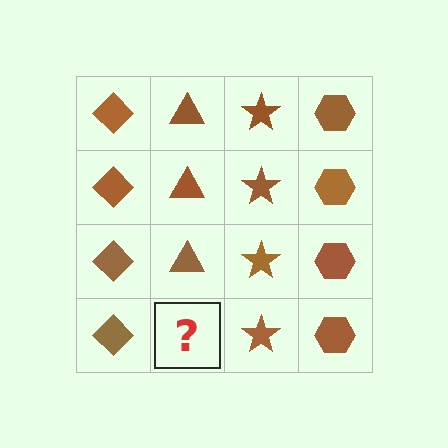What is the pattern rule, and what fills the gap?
The rule is that each column has a consistent shape. The gap should be filled with a brown triangle.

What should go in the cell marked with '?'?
The missing cell should contain a brown triangle.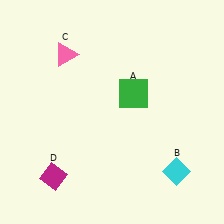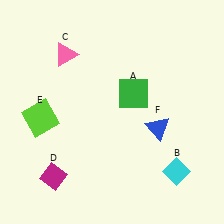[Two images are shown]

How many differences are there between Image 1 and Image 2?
There are 2 differences between the two images.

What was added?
A lime square (E), a blue triangle (F) were added in Image 2.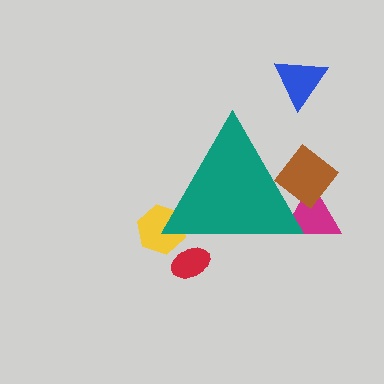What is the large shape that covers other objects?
A teal triangle.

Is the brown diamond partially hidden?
Yes, the brown diamond is partially hidden behind the teal triangle.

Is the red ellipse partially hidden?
Yes, the red ellipse is partially hidden behind the teal triangle.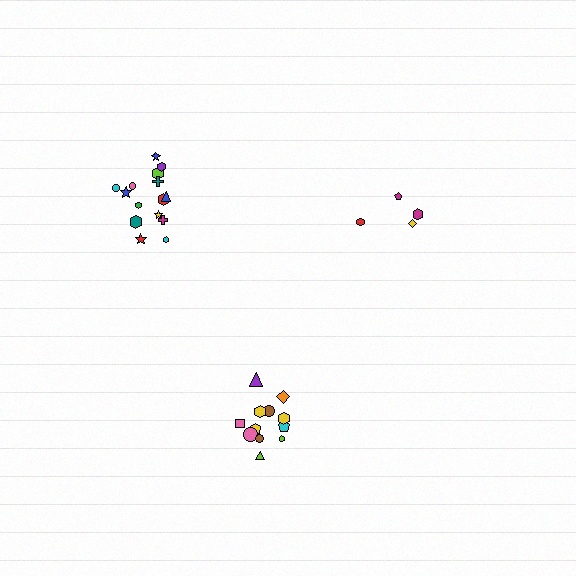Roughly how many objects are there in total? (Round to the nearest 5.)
Roughly 30 objects in total.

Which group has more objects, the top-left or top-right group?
The top-left group.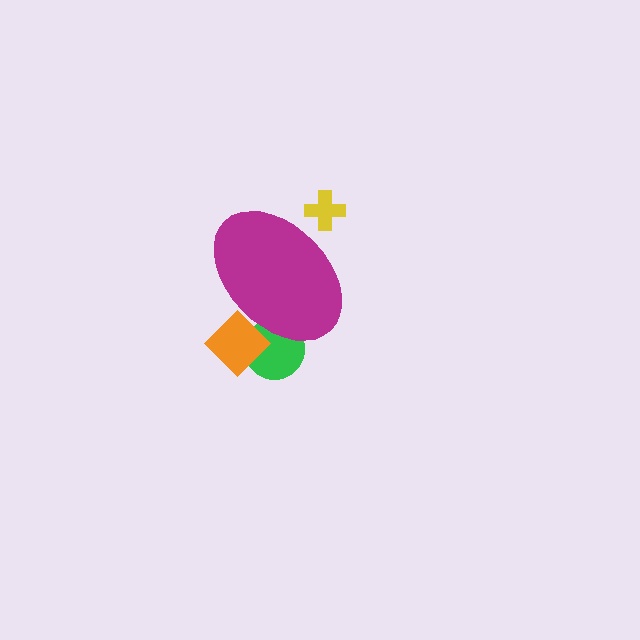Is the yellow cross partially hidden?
Yes, the yellow cross is partially hidden behind the magenta ellipse.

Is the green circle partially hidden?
Yes, the green circle is partially hidden behind the magenta ellipse.